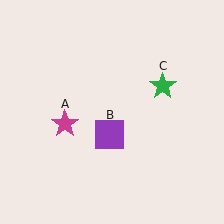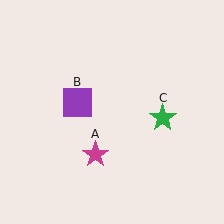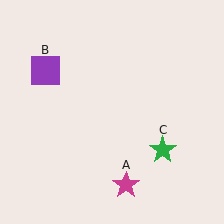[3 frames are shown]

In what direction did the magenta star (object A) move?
The magenta star (object A) moved down and to the right.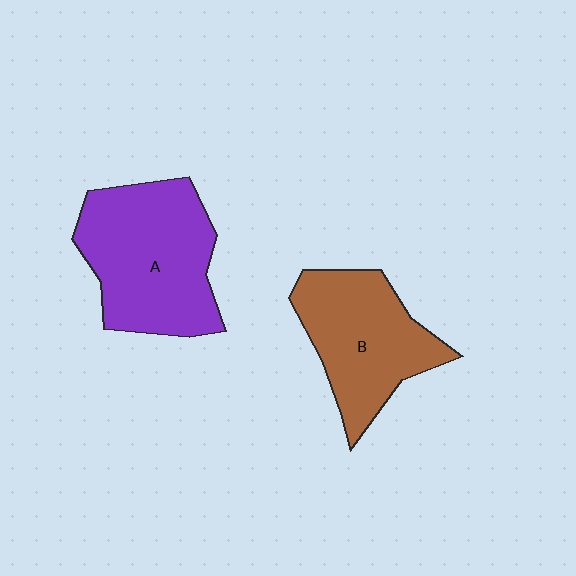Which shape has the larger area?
Shape A (purple).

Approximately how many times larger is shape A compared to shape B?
Approximately 1.2 times.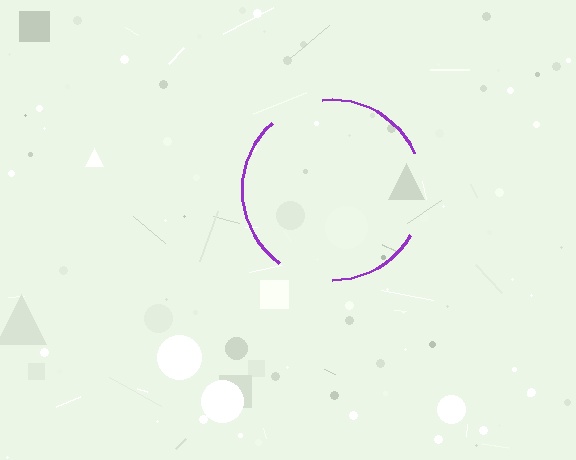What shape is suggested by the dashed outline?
The dashed outline suggests a circle.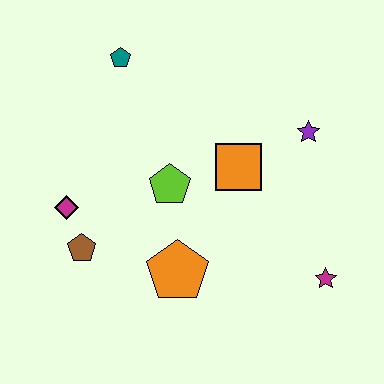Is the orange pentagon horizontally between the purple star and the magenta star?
No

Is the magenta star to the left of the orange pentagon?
No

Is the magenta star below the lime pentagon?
Yes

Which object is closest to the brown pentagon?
The magenta diamond is closest to the brown pentagon.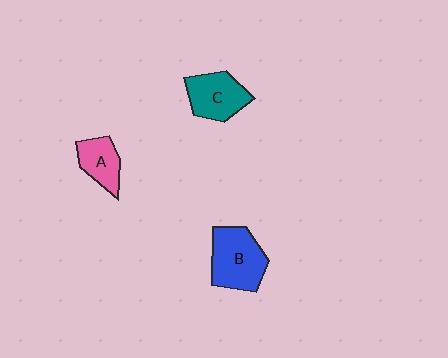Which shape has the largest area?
Shape B (blue).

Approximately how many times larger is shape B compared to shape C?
Approximately 1.3 times.